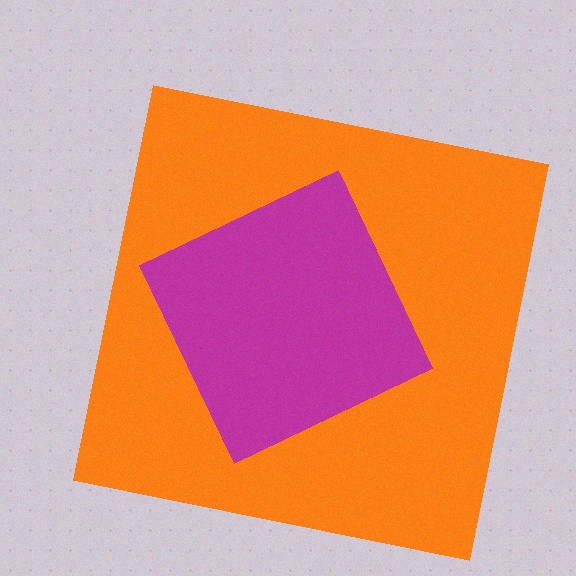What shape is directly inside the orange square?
The magenta diamond.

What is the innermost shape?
The magenta diamond.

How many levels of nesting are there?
2.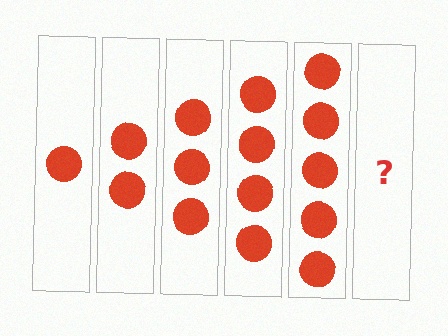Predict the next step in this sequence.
The next step is 6 circles.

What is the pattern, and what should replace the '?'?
The pattern is that each step adds one more circle. The '?' should be 6 circles.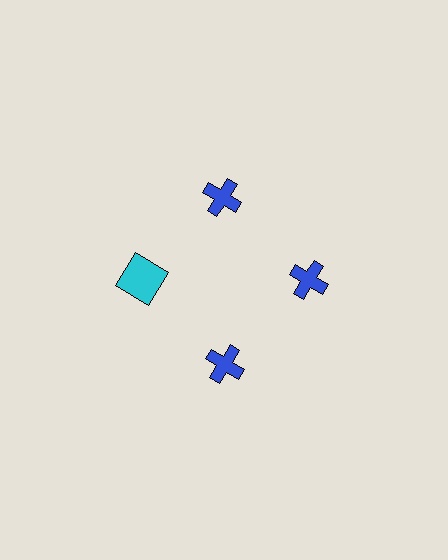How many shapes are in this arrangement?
There are 4 shapes arranged in a ring pattern.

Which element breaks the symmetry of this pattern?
The cyan square at roughly the 9 o'clock position breaks the symmetry. All other shapes are blue crosses.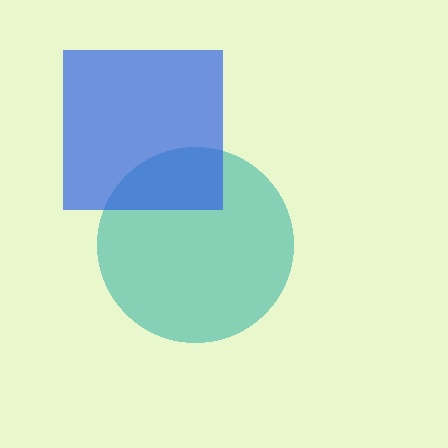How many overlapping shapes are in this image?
There are 2 overlapping shapes in the image.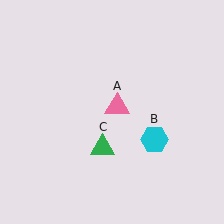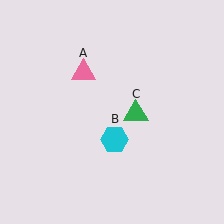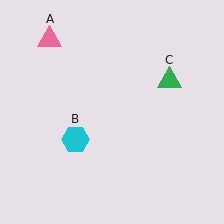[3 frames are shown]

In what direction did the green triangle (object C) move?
The green triangle (object C) moved up and to the right.